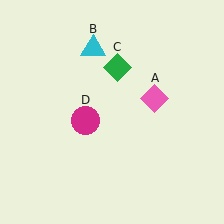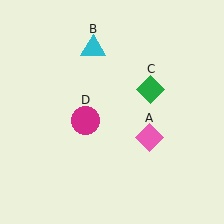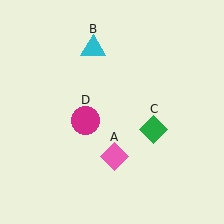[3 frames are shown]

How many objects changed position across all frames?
2 objects changed position: pink diamond (object A), green diamond (object C).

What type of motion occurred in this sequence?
The pink diamond (object A), green diamond (object C) rotated clockwise around the center of the scene.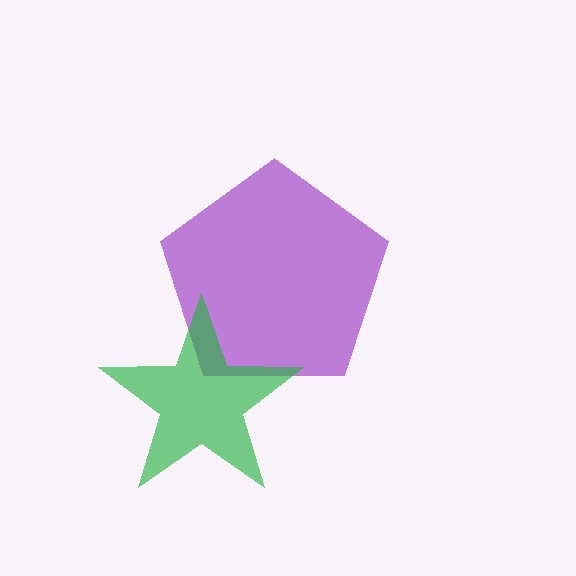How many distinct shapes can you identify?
There are 2 distinct shapes: a purple pentagon, a green star.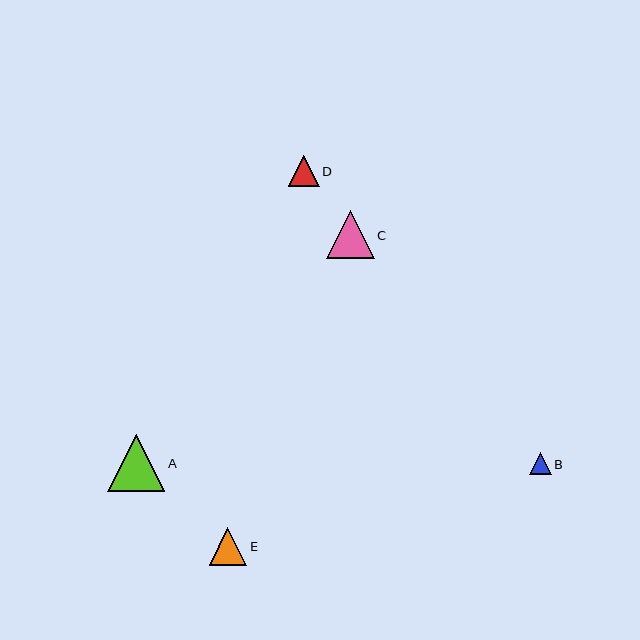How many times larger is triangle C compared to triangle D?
Triangle C is approximately 1.5 times the size of triangle D.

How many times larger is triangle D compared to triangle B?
Triangle D is approximately 1.4 times the size of triangle B.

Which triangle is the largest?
Triangle A is the largest with a size of approximately 57 pixels.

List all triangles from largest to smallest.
From largest to smallest: A, C, E, D, B.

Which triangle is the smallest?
Triangle B is the smallest with a size of approximately 22 pixels.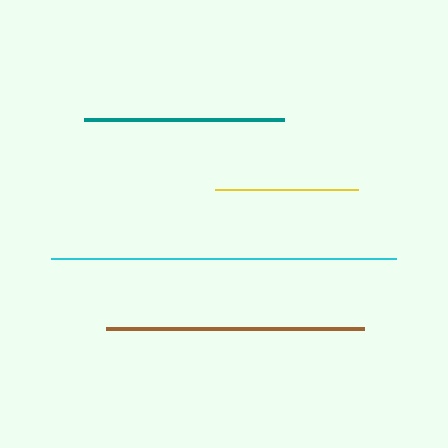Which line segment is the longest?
The cyan line is the longest at approximately 344 pixels.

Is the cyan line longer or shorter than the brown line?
The cyan line is longer than the brown line.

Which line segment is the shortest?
The yellow line is the shortest at approximately 143 pixels.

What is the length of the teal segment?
The teal segment is approximately 200 pixels long.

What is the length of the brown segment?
The brown segment is approximately 258 pixels long.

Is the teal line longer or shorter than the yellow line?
The teal line is longer than the yellow line.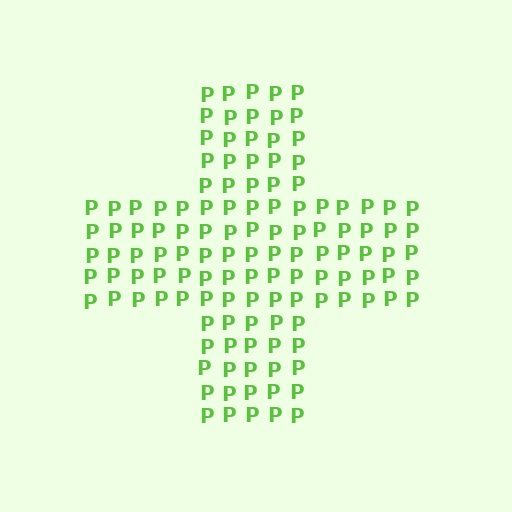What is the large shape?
The large shape is a cross.